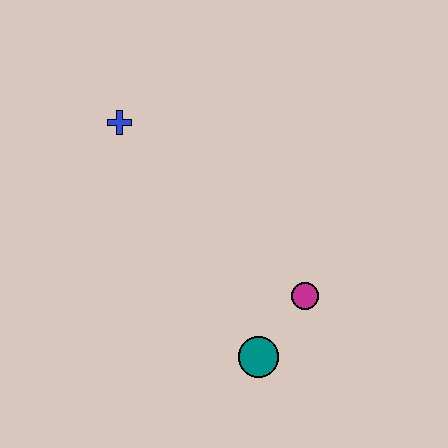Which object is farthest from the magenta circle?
The blue cross is farthest from the magenta circle.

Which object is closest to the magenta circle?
The teal circle is closest to the magenta circle.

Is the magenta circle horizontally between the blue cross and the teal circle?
No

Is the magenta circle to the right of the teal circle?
Yes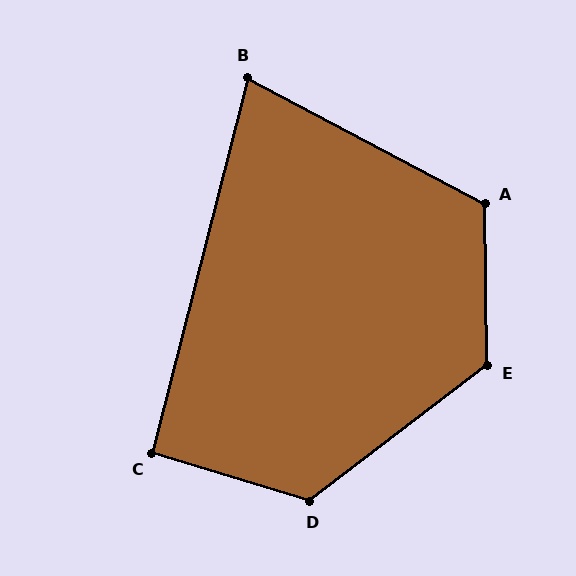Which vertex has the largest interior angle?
E, at approximately 126 degrees.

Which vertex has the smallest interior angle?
B, at approximately 76 degrees.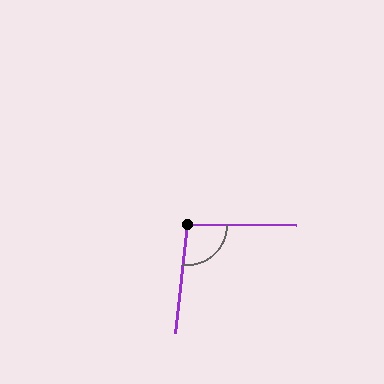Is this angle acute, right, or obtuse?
It is obtuse.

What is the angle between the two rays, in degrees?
Approximately 96 degrees.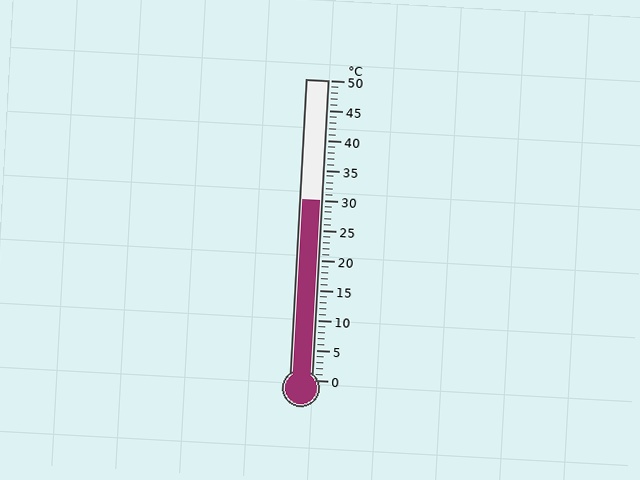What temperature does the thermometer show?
The thermometer shows approximately 30°C.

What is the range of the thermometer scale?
The thermometer scale ranges from 0°C to 50°C.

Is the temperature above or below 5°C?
The temperature is above 5°C.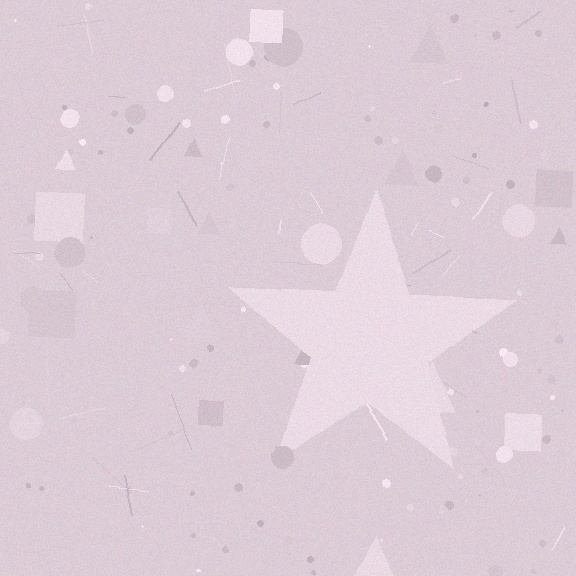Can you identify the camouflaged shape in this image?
The camouflaged shape is a star.